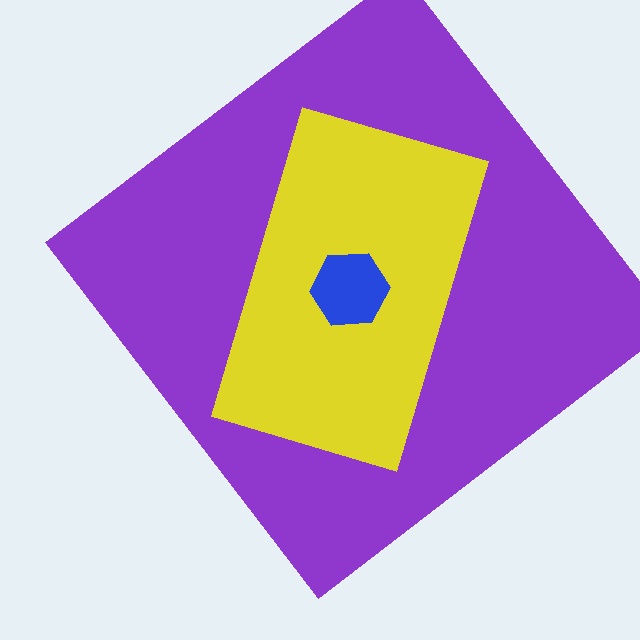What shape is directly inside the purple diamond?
The yellow rectangle.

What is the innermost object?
The blue hexagon.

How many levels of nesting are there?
3.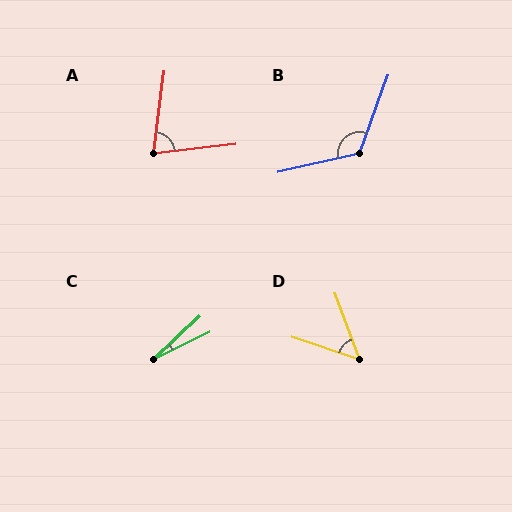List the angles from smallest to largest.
C (17°), D (51°), A (76°), B (123°).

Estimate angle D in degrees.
Approximately 51 degrees.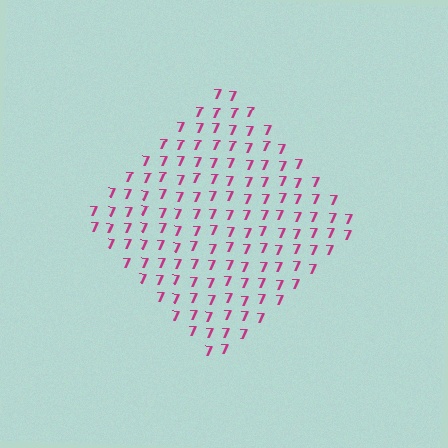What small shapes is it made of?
It is made of small digit 7's.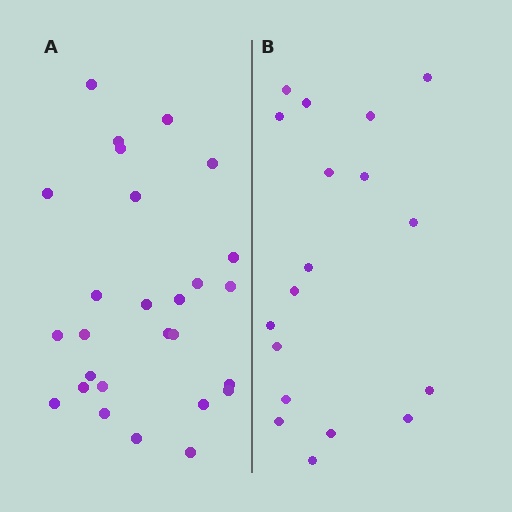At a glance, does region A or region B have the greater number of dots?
Region A (the left region) has more dots.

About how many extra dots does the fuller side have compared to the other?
Region A has roughly 8 or so more dots than region B.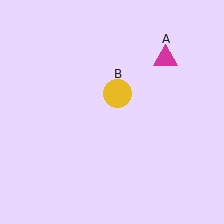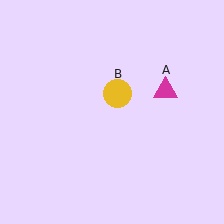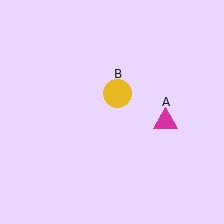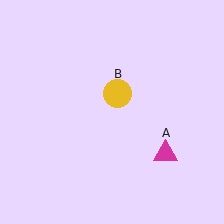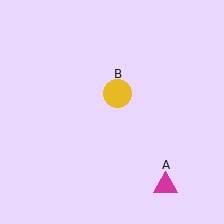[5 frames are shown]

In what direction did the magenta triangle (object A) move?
The magenta triangle (object A) moved down.